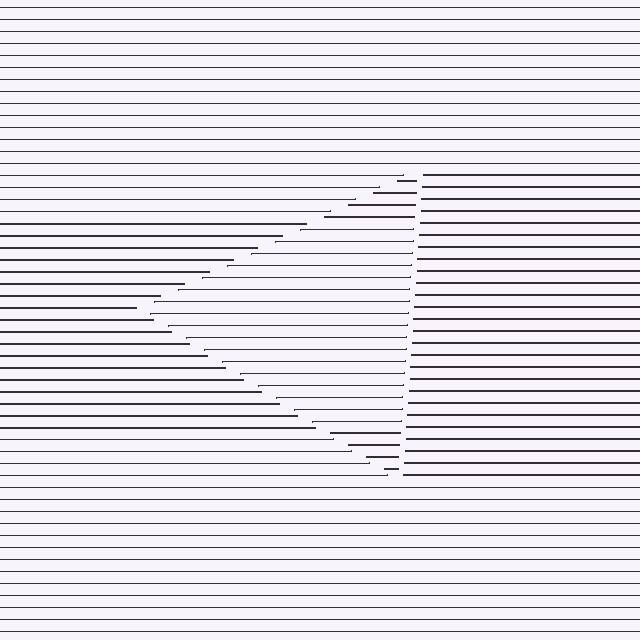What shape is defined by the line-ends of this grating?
An illusory triangle. The interior of the shape contains the same grating, shifted by half a period — the contour is defined by the phase discontinuity where line-ends from the inner and outer gratings abut.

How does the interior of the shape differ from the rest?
The interior of the shape contains the same grating, shifted by half a period — the contour is defined by the phase discontinuity where line-ends from the inner and outer gratings abut.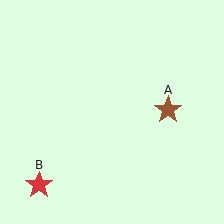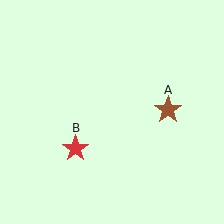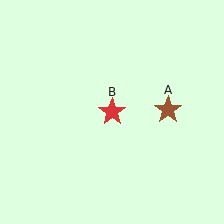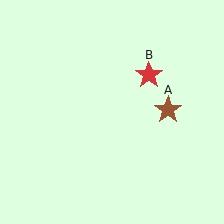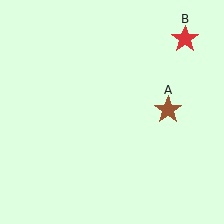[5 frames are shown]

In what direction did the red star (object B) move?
The red star (object B) moved up and to the right.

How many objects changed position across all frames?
1 object changed position: red star (object B).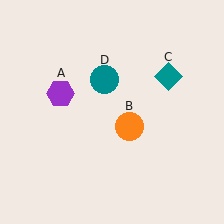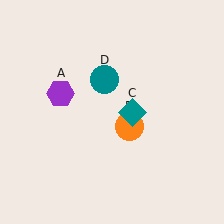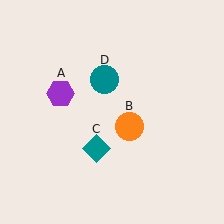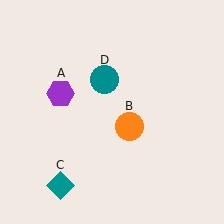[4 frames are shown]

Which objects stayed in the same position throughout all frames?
Purple hexagon (object A) and orange circle (object B) and teal circle (object D) remained stationary.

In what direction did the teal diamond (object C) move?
The teal diamond (object C) moved down and to the left.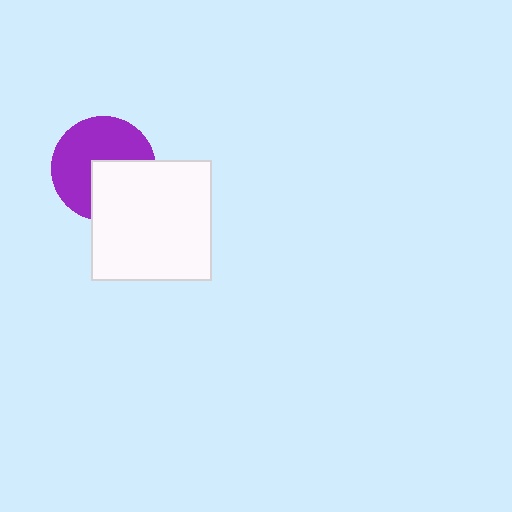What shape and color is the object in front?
The object in front is a white square.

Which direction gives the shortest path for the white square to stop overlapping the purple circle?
Moving toward the lower-right gives the shortest separation.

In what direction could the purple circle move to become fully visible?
The purple circle could move toward the upper-left. That would shift it out from behind the white square entirely.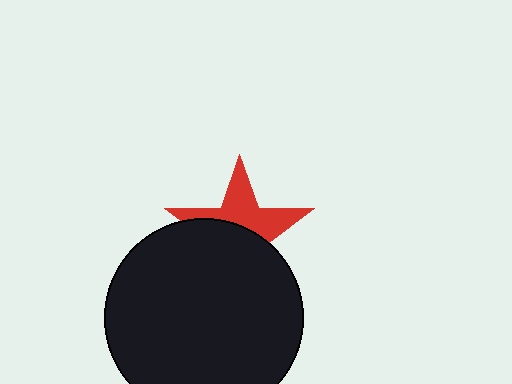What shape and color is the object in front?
The object in front is a black circle.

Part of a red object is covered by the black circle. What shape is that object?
It is a star.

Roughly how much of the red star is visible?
About half of it is visible (roughly 46%).